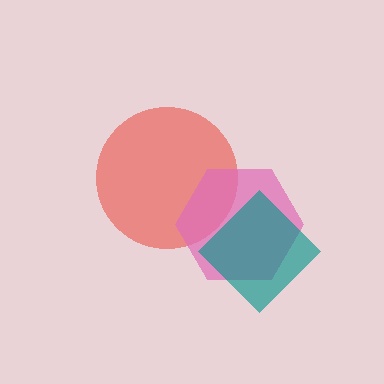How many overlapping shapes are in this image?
There are 3 overlapping shapes in the image.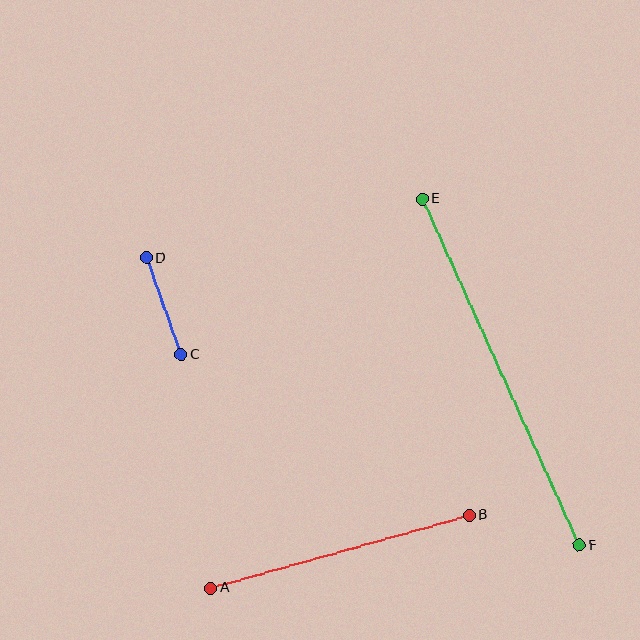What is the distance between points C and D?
The distance is approximately 103 pixels.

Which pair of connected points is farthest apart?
Points E and F are farthest apart.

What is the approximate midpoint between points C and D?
The midpoint is at approximately (164, 306) pixels.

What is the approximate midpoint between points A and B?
The midpoint is at approximately (340, 552) pixels.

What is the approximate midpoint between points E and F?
The midpoint is at approximately (501, 372) pixels.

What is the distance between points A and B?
The distance is approximately 269 pixels.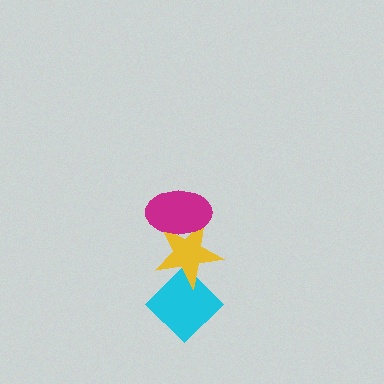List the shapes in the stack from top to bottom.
From top to bottom: the magenta ellipse, the yellow star, the cyan diamond.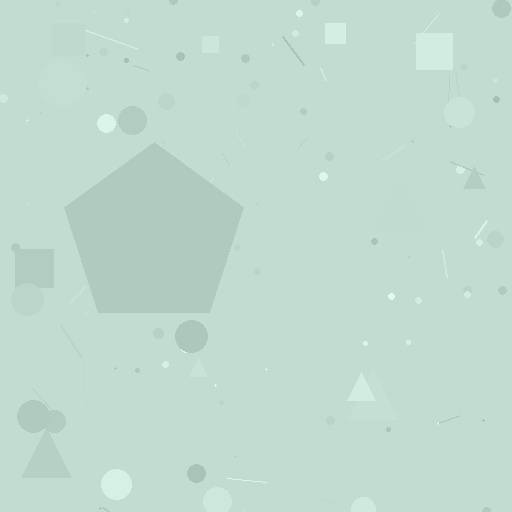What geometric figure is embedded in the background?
A pentagon is embedded in the background.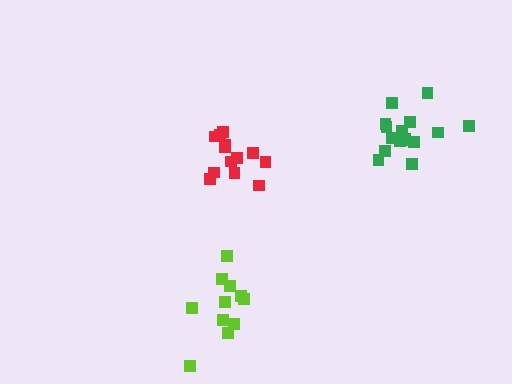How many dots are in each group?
Group 1: 13 dots, Group 2: 16 dots, Group 3: 11 dots (40 total).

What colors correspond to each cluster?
The clusters are colored: red, green, lime.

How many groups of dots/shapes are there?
There are 3 groups.